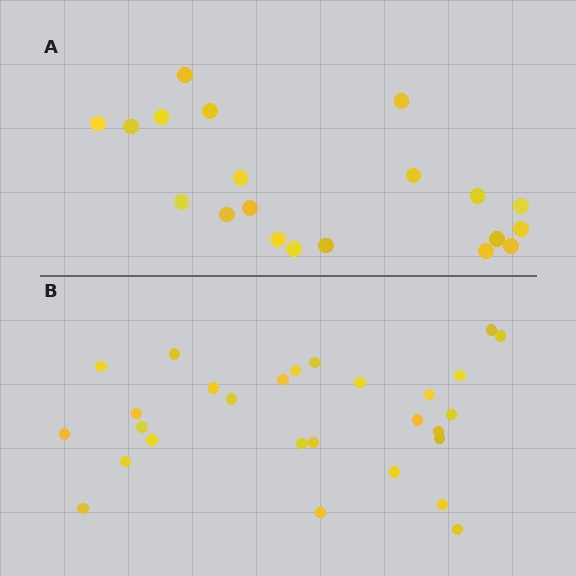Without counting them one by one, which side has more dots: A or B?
Region B (the bottom region) has more dots.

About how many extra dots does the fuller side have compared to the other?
Region B has roughly 8 or so more dots than region A.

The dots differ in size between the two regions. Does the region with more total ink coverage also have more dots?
No. Region A has more total ink coverage because its dots are larger, but region B actually contains more individual dots. Total area can be misleading — the number of items is what matters here.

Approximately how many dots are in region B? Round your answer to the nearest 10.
About 30 dots. (The exact count is 28, which rounds to 30.)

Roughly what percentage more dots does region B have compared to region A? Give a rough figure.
About 40% more.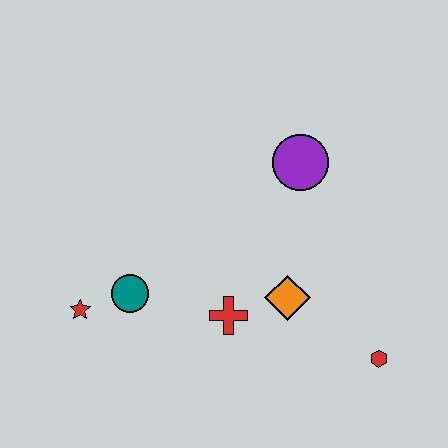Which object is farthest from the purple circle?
The red star is farthest from the purple circle.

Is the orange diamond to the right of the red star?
Yes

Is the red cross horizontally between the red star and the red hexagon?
Yes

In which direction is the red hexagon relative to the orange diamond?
The red hexagon is to the right of the orange diamond.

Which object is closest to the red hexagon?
The orange diamond is closest to the red hexagon.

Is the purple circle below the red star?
No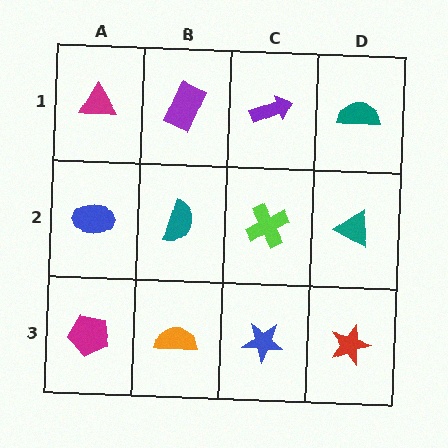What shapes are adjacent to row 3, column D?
A teal triangle (row 2, column D), a blue star (row 3, column C).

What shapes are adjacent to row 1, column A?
A blue ellipse (row 2, column A), a purple rectangle (row 1, column B).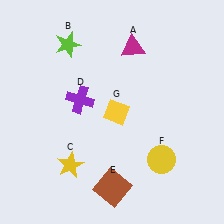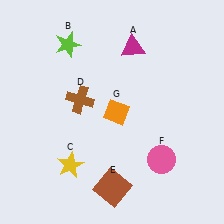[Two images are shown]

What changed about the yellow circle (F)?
In Image 1, F is yellow. In Image 2, it changed to pink.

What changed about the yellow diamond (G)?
In Image 1, G is yellow. In Image 2, it changed to orange.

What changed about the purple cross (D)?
In Image 1, D is purple. In Image 2, it changed to brown.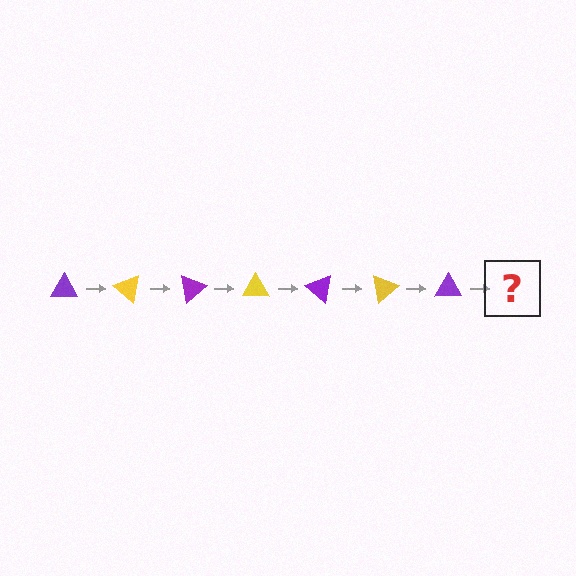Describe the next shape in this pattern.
It should be a yellow triangle, rotated 280 degrees from the start.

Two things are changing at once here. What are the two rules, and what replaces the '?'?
The two rules are that it rotates 40 degrees each step and the color cycles through purple and yellow. The '?' should be a yellow triangle, rotated 280 degrees from the start.